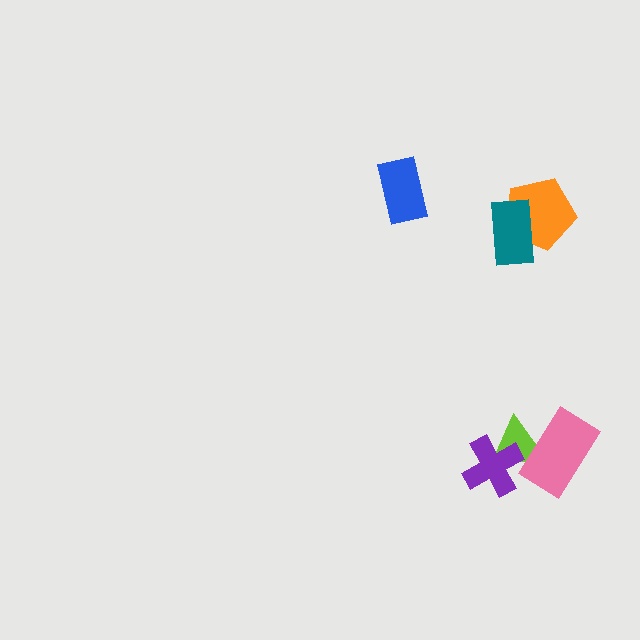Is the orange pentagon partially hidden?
Yes, it is partially covered by another shape.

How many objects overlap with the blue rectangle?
0 objects overlap with the blue rectangle.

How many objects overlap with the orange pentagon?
1 object overlaps with the orange pentagon.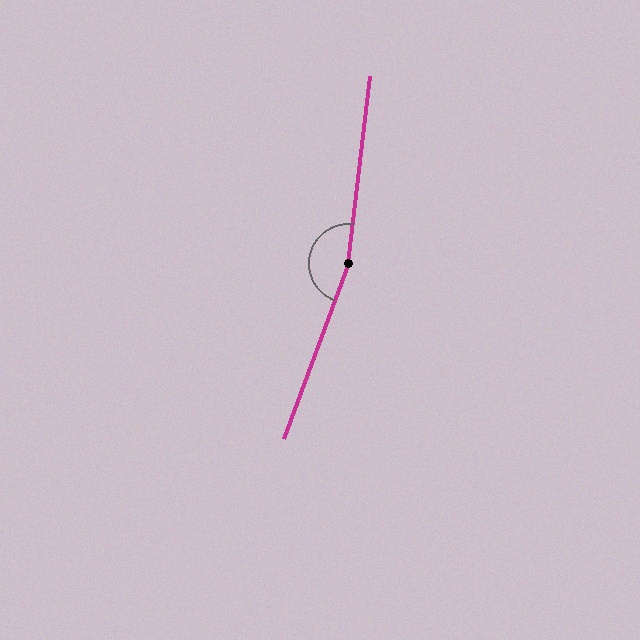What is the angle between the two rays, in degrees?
Approximately 166 degrees.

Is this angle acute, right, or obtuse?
It is obtuse.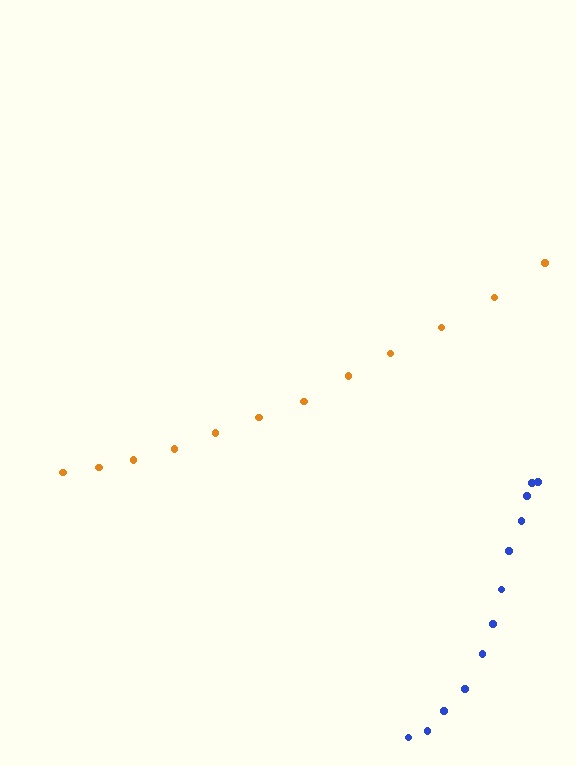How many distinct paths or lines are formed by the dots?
There are 2 distinct paths.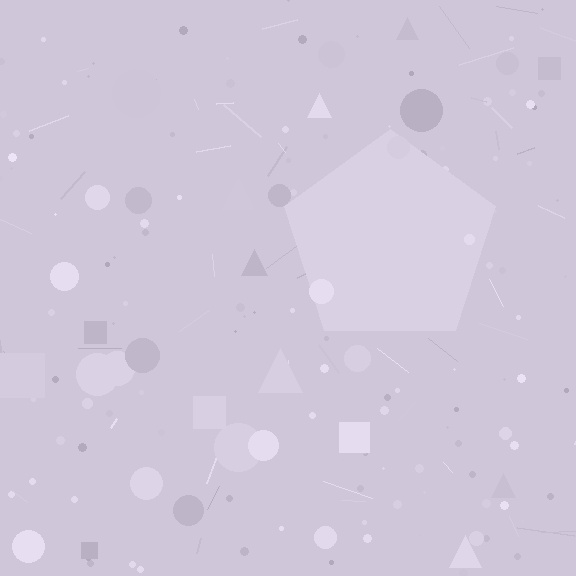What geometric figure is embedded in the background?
A pentagon is embedded in the background.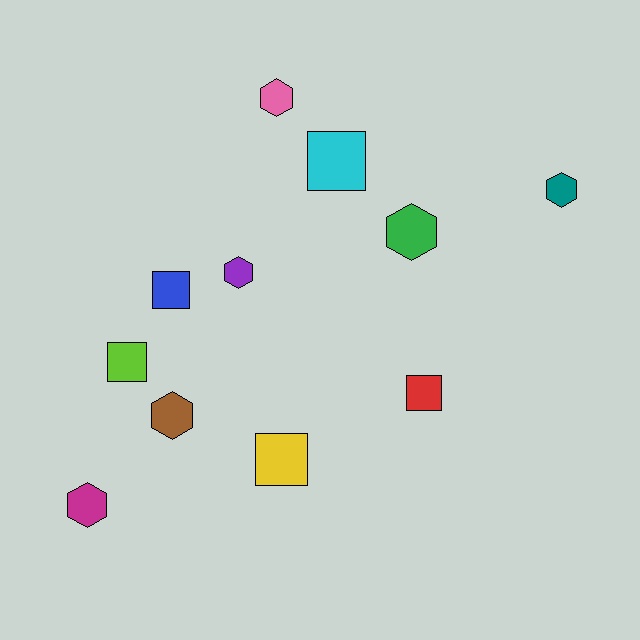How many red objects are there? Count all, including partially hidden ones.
There is 1 red object.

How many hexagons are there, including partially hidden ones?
There are 6 hexagons.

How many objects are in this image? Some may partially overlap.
There are 11 objects.